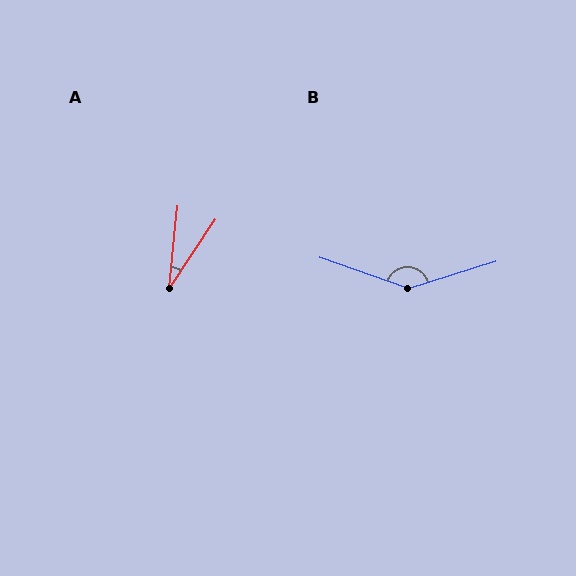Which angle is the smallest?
A, at approximately 28 degrees.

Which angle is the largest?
B, at approximately 143 degrees.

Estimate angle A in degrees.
Approximately 28 degrees.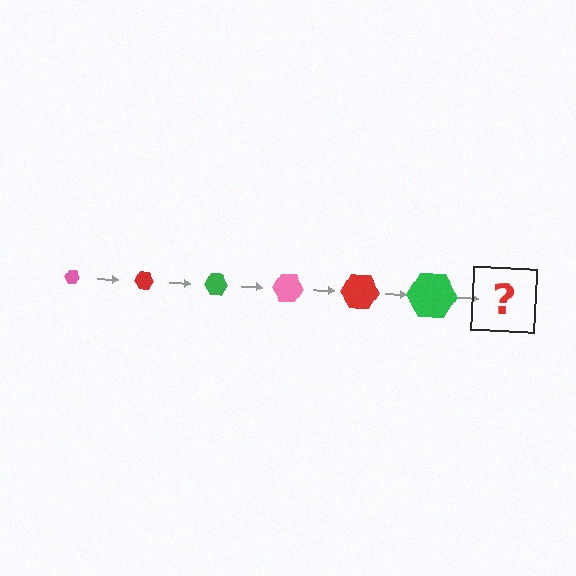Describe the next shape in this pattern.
It should be a pink hexagon, larger than the previous one.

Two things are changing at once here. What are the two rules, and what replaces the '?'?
The two rules are that the hexagon grows larger each step and the color cycles through pink, red, and green. The '?' should be a pink hexagon, larger than the previous one.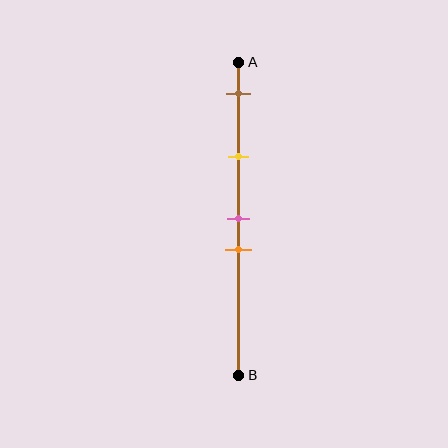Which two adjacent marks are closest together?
The pink and orange marks are the closest adjacent pair.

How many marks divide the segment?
There are 4 marks dividing the segment.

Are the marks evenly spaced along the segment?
No, the marks are not evenly spaced.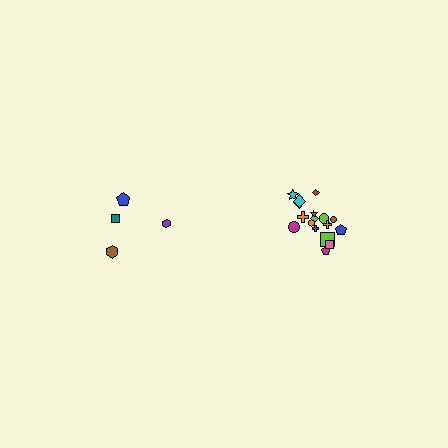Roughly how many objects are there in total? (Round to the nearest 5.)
Roughly 20 objects in total.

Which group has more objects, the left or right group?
The right group.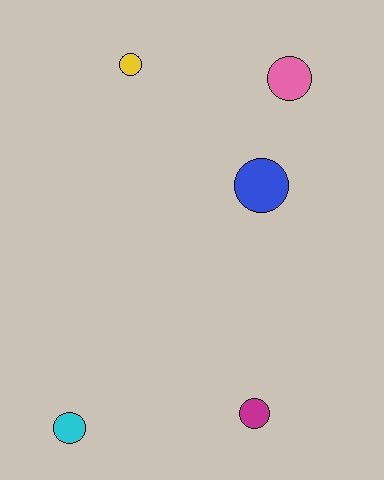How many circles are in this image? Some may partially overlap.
There are 5 circles.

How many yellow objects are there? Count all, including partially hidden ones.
There is 1 yellow object.